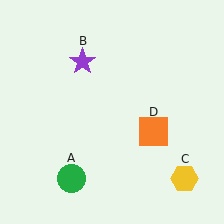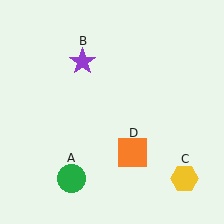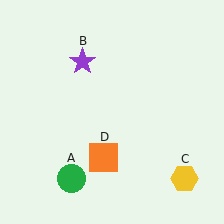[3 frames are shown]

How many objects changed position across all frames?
1 object changed position: orange square (object D).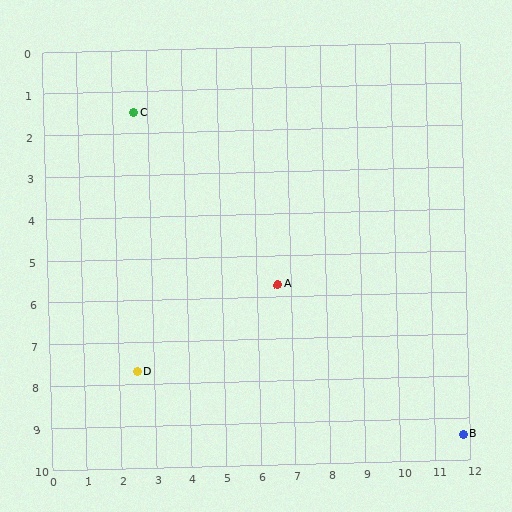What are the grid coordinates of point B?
Point B is at approximately (11.8, 9.4).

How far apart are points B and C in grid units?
Points B and C are about 12.1 grid units apart.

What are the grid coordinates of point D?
Point D is at approximately (2.5, 7.7).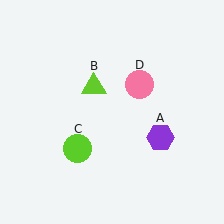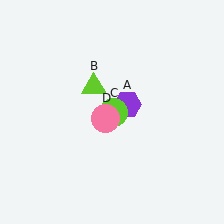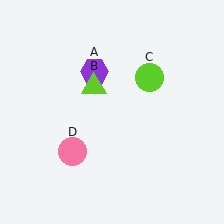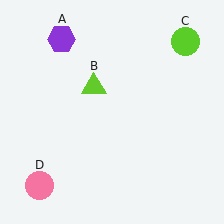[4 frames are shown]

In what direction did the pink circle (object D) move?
The pink circle (object D) moved down and to the left.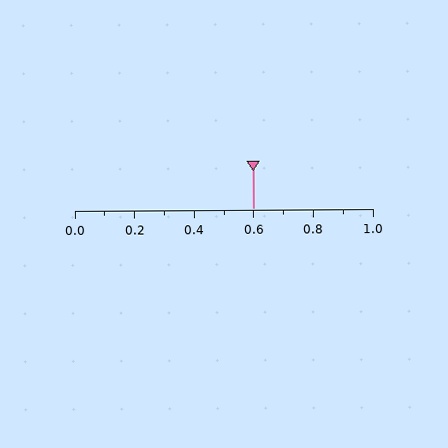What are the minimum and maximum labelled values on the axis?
The axis runs from 0.0 to 1.0.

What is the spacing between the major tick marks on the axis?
The major ticks are spaced 0.2 apart.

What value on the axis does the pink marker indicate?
The marker indicates approximately 0.6.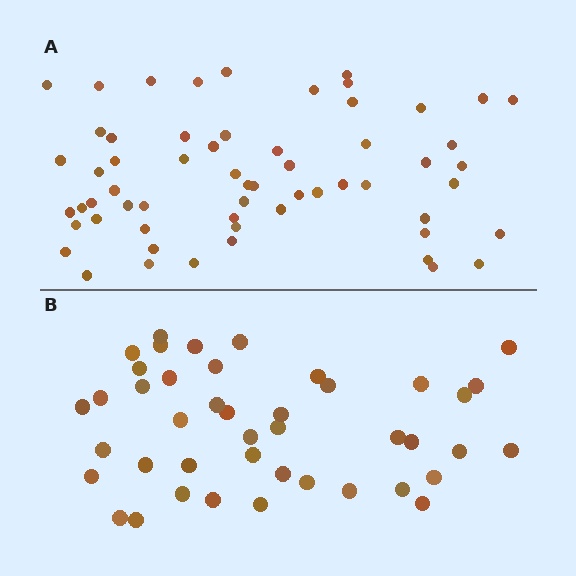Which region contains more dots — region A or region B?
Region A (the top region) has more dots.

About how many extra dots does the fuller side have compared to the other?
Region A has approximately 15 more dots than region B.